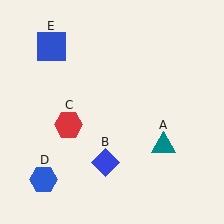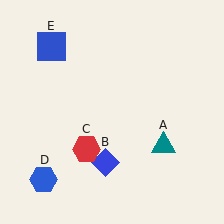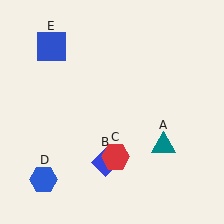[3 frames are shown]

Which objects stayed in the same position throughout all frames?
Teal triangle (object A) and blue diamond (object B) and blue hexagon (object D) and blue square (object E) remained stationary.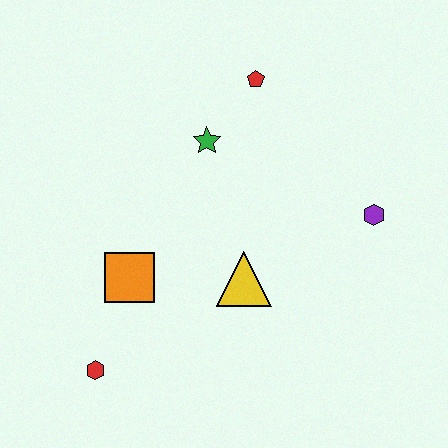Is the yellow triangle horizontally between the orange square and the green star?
No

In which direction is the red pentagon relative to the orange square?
The red pentagon is above the orange square.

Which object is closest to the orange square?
The red hexagon is closest to the orange square.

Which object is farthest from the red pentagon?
The red hexagon is farthest from the red pentagon.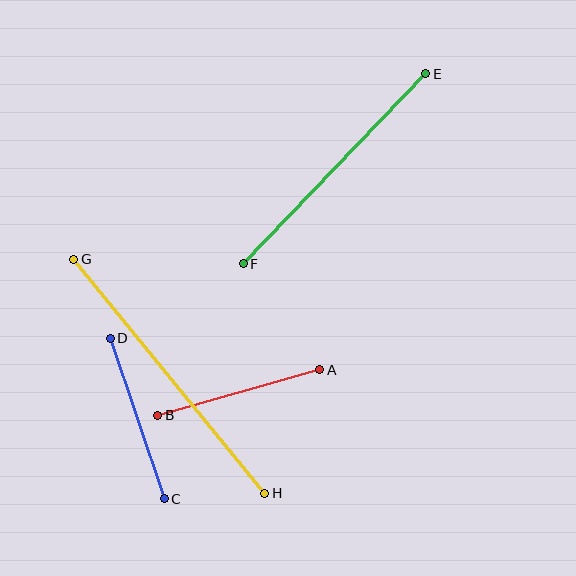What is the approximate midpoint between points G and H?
The midpoint is at approximately (169, 376) pixels.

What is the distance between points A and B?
The distance is approximately 168 pixels.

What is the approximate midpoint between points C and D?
The midpoint is at approximately (137, 418) pixels.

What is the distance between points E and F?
The distance is approximately 263 pixels.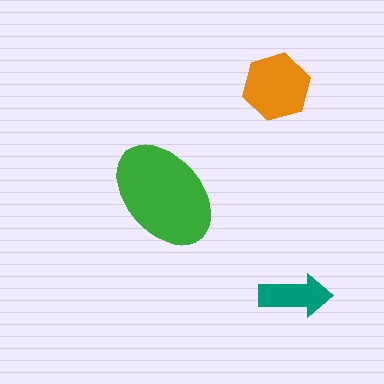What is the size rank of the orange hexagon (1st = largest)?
2nd.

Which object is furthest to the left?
The green ellipse is leftmost.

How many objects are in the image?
There are 3 objects in the image.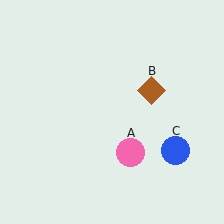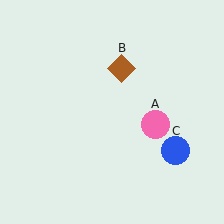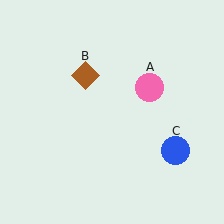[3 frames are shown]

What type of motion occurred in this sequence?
The pink circle (object A), brown diamond (object B) rotated counterclockwise around the center of the scene.